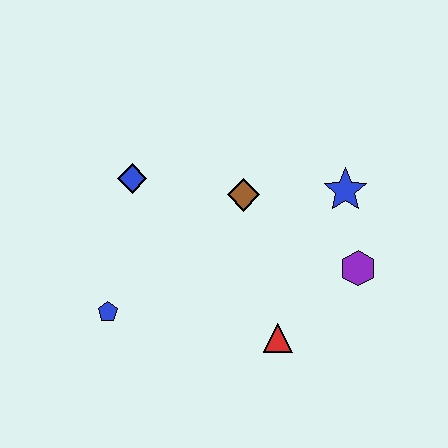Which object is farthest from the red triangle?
The blue diamond is farthest from the red triangle.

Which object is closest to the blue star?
The purple hexagon is closest to the blue star.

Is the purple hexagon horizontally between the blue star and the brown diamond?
No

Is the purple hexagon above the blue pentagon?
Yes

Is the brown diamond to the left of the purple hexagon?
Yes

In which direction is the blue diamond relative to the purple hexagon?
The blue diamond is to the left of the purple hexagon.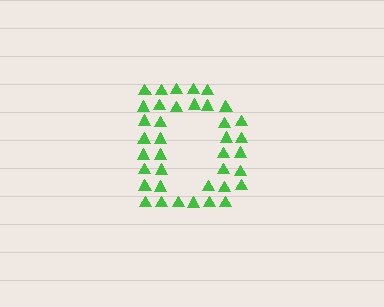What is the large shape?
The large shape is the letter D.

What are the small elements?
The small elements are triangles.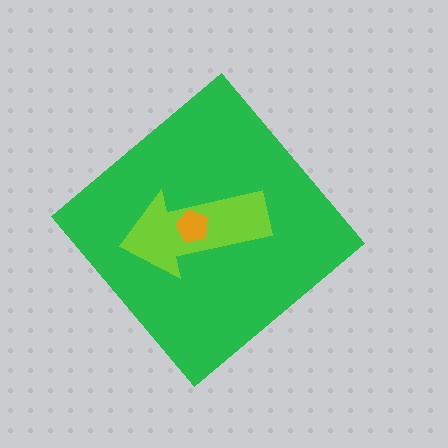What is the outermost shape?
The green diamond.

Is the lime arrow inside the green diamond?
Yes.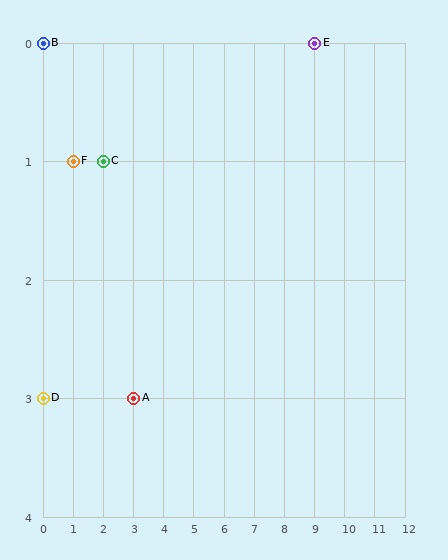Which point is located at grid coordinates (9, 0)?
Point E is at (9, 0).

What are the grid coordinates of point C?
Point C is at grid coordinates (2, 1).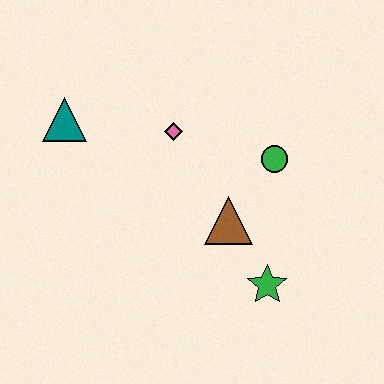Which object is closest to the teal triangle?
The pink diamond is closest to the teal triangle.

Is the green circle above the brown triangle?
Yes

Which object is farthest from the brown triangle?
The teal triangle is farthest from the brown triangle.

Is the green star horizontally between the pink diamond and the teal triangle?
No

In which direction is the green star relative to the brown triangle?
The green star is below the brown triangle.